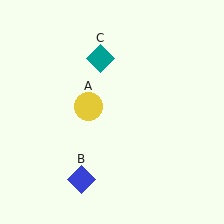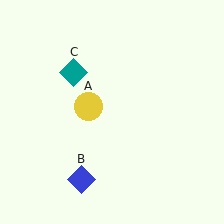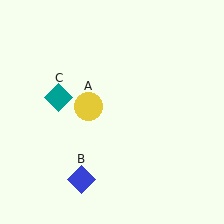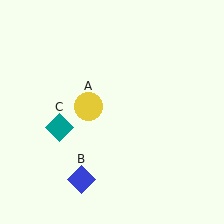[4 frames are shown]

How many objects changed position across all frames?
1 object changed position: teal diamond (object C).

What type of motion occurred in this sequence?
The teal diamond (object C) rotated counterclockwise around the center of the scene.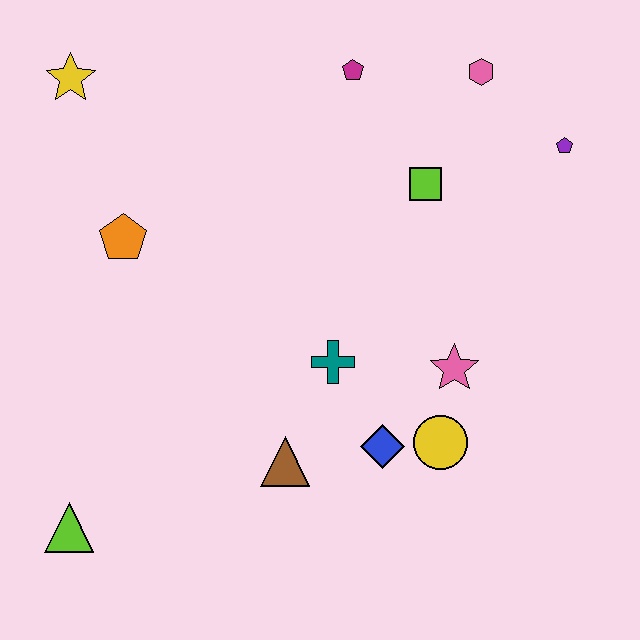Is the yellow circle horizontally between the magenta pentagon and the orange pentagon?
No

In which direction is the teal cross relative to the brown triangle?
The teal cross is above the brown triangle.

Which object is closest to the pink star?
The yellow circle is closest to the pink star.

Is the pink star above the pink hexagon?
No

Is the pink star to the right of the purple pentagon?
No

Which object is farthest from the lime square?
The lime triangle is farthest from the lime square.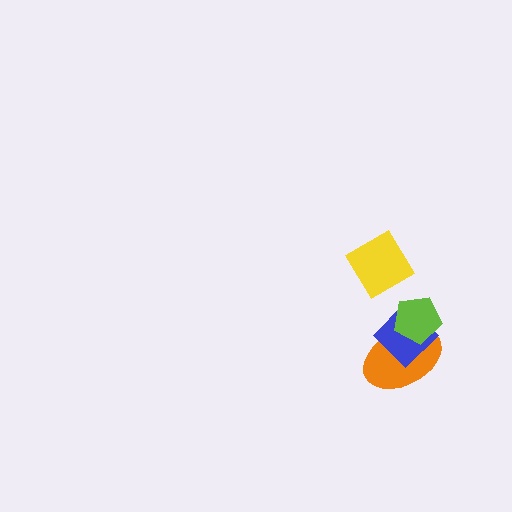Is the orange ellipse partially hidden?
Yes, it is partially covered by another shape.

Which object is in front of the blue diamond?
The lime pentagon is in front of the blue diamond.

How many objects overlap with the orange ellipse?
2 objects overlap with the orange ellipse.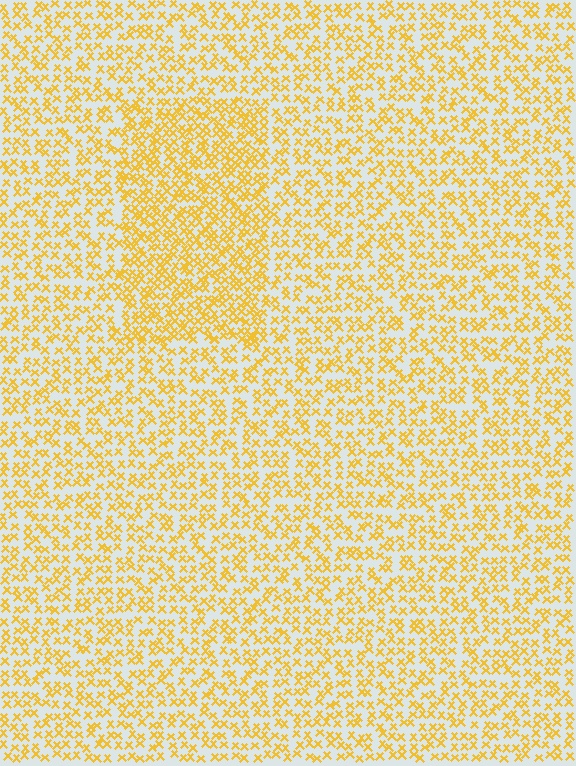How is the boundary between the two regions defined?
The boundary is defined by a change in element density (approximately 1.6x ratio). All elements are the same color, size, and shape.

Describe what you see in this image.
The image contains small yellow elements arranged at two different densities. A rectangle-shaped region is visible where the elements are more densely packed than the surrounding area.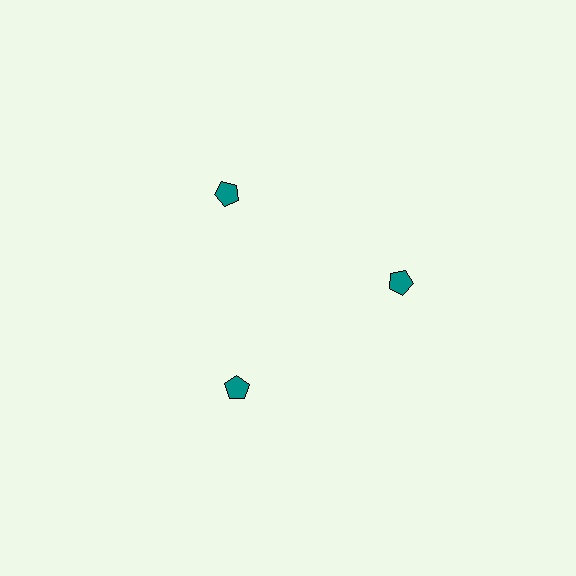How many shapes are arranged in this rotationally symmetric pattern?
There are 3 shapes, arranged in 3 groups of 1.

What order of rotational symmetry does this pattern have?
This pattern has 3-fold rotational symmetry.